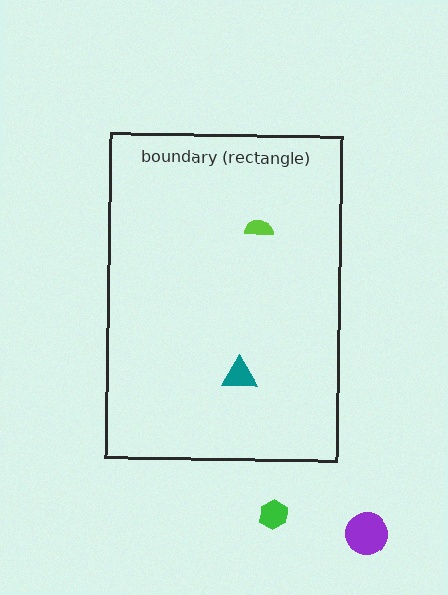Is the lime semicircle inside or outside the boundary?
Inside.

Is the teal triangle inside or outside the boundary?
Inside.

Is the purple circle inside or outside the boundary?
Outside.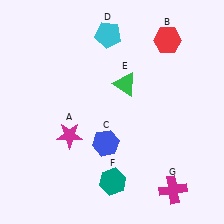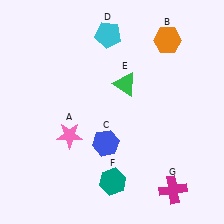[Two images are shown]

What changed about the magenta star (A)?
In Image 1, A is magenta. In Image 2, it changed to pink.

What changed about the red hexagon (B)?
In Image 1, B is red. In Image 2, it changed to orange.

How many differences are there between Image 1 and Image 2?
There are 2 differences between the two images.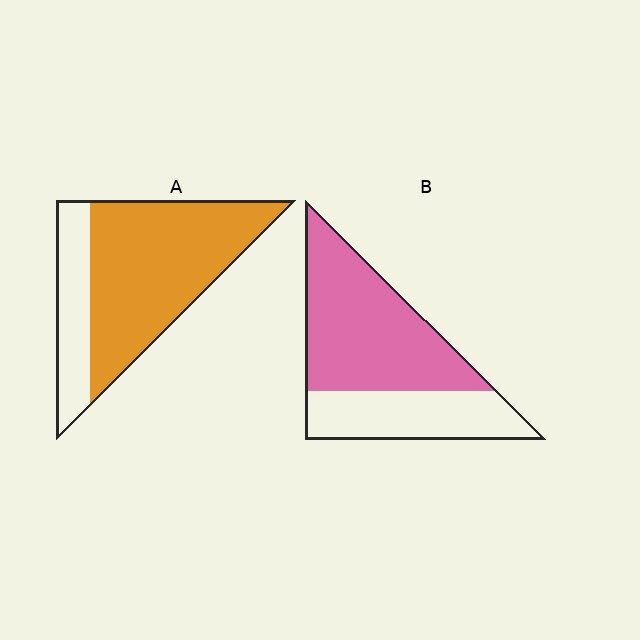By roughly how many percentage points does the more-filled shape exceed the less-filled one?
By roughly 10 percentage points (A over B).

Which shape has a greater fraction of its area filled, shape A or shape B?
Shape A.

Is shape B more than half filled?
Yes.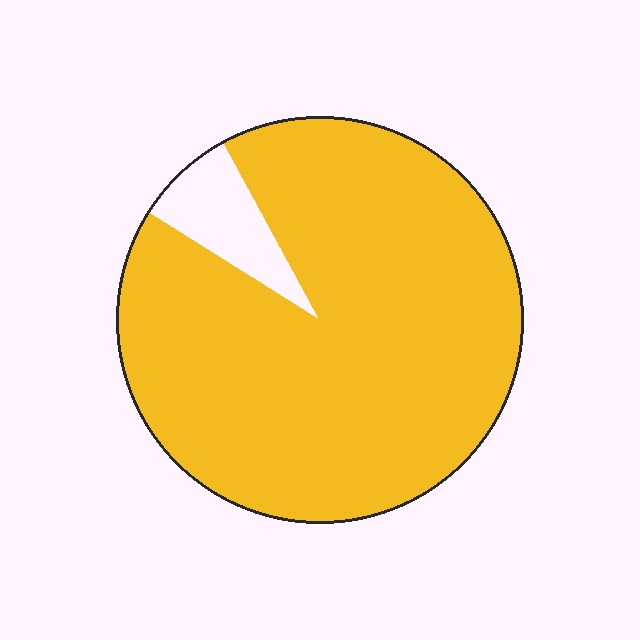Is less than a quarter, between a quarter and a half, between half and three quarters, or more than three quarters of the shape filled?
More than three quarters.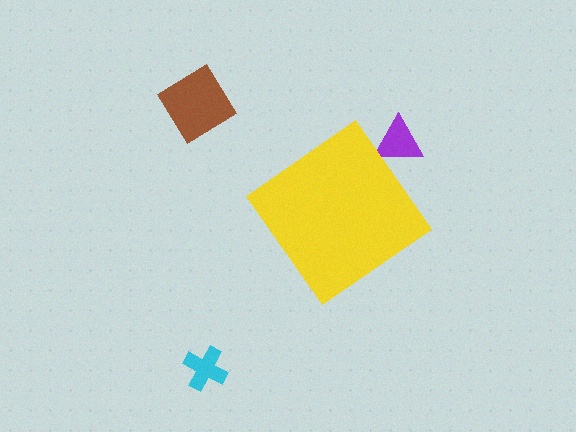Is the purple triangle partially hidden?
Yes, the purple triangle is partially hidden behind the yellow diamond.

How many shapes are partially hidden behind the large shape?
1 shape is partially hidden.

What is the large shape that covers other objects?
A yellow diamond.